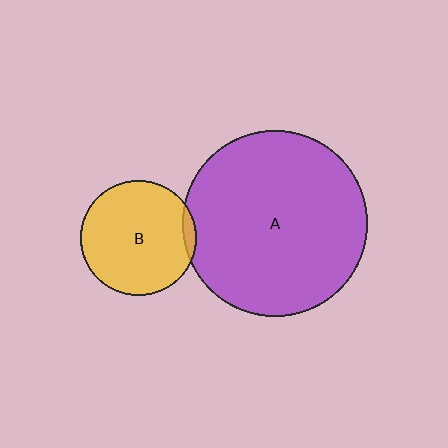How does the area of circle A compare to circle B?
Approximately 2.6 times.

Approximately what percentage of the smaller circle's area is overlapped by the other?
Approximately 5%.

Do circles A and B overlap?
Yes.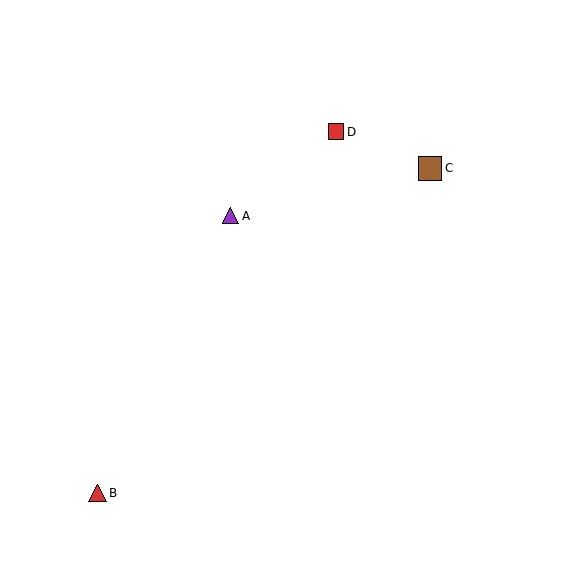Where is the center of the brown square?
The center of the brown square is at (430, 168).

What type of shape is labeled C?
Shape C is a brown square.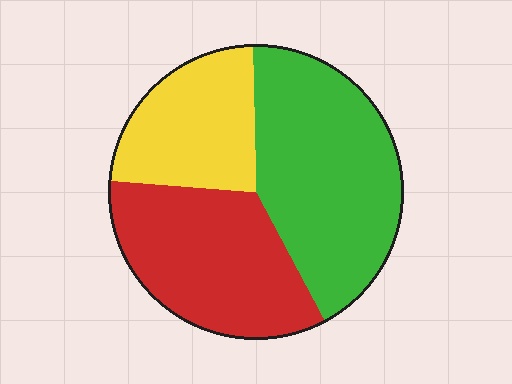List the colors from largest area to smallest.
From largest to smallest: green, red, yellow.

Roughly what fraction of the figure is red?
Red covers 34% of the figure.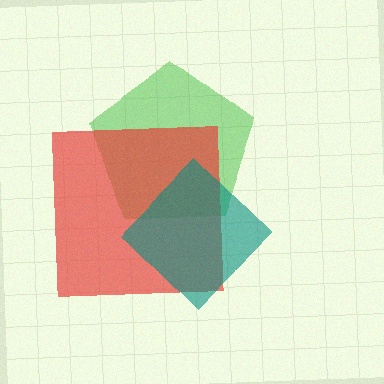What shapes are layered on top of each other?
The layered shapes are: a green pentagon, a red square, a teal diamond.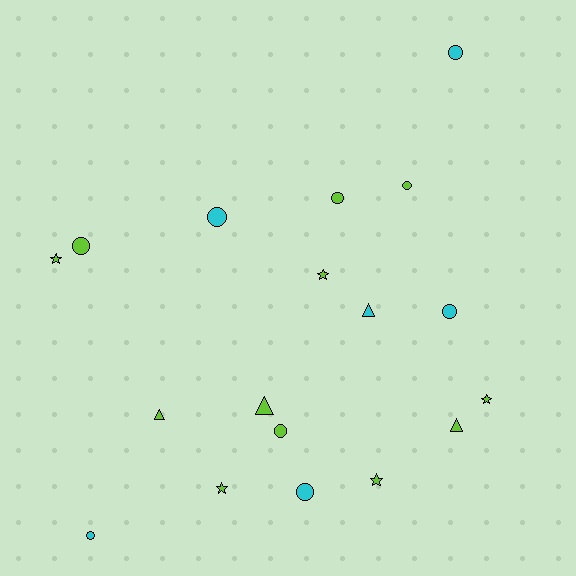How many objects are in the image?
There are 18 objects.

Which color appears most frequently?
Lime, with 12 objects.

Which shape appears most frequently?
Circle, with 9 objects.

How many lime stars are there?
There are 5 lime stars.